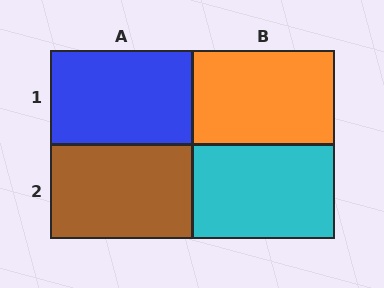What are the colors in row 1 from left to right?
Blue, orange.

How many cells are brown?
1 cell is brown.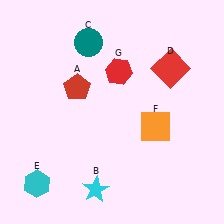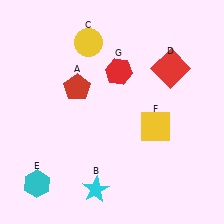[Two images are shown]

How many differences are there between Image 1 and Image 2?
There are 2 differences between the two images.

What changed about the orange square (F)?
In Image 1, F is orange. In Image 2, it changed to yellow.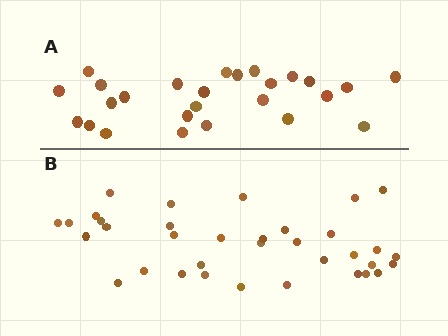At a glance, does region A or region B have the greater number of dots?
Region B (the bottom region) has more dots.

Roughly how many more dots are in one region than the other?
Region B has roughly 8 or so more dots than region A.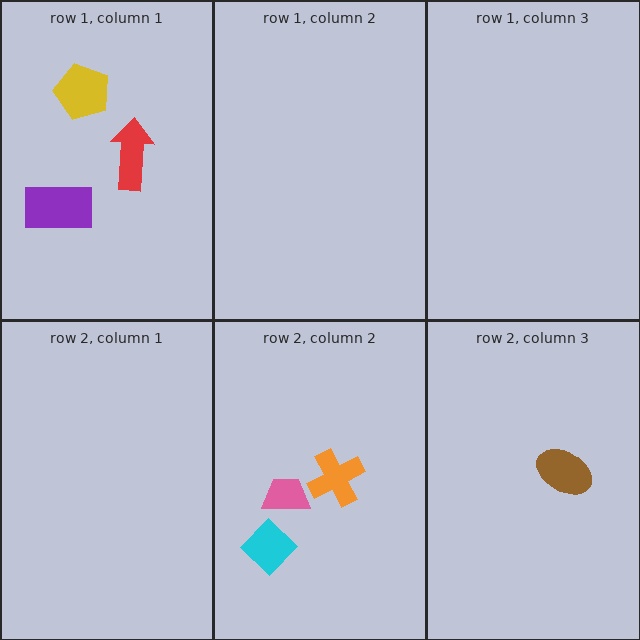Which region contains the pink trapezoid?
The row 2, column 2 region.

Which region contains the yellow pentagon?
The row 1, column 1 region.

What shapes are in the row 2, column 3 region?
The brown ellipse.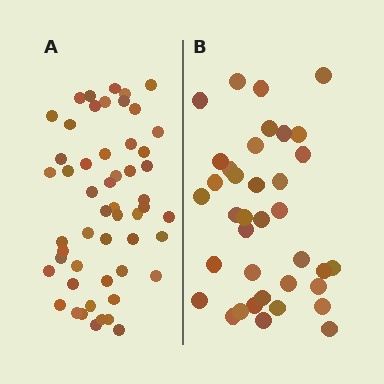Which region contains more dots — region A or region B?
Region A (the left region) has more dots.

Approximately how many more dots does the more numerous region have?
Region A has approximately 15 more dots than region B.